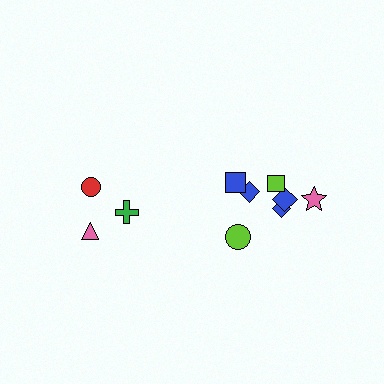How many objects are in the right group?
There are 7 objects.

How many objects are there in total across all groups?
There are 10 objects.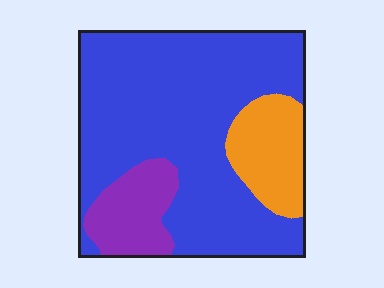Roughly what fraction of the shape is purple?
Purple covers about 15% of the shape.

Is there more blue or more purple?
Blue.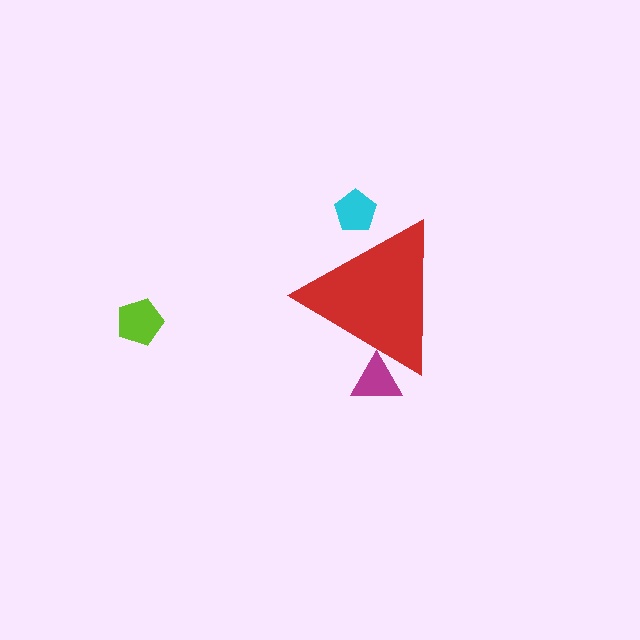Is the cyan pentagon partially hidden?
Yes, the cyan pentagon is partially hidden behind the red triangle.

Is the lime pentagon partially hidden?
No, the lime pentagon is fully visible.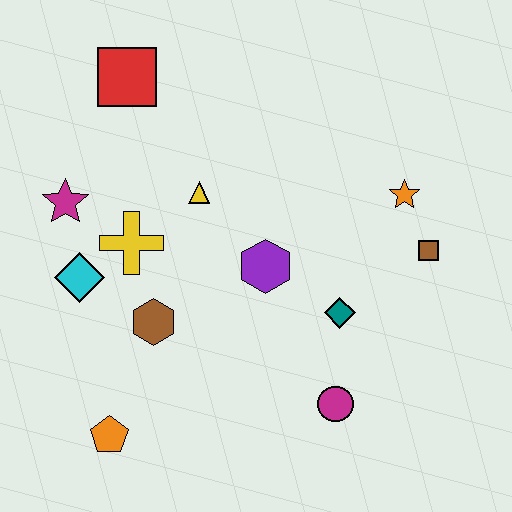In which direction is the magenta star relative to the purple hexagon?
The magenta star is to the left of the purple hexagon.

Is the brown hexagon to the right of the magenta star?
Yes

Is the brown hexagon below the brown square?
Yes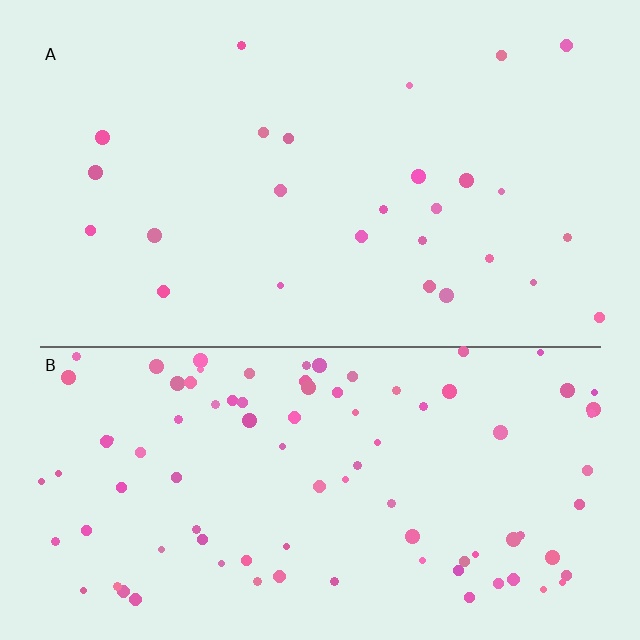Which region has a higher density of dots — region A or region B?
B (the bottom).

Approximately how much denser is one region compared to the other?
Approximately 3.5× — region B over region A.